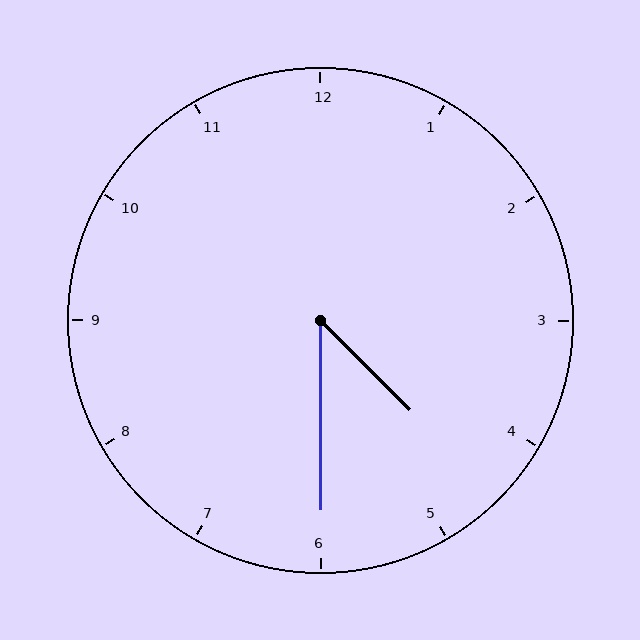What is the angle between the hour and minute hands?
Approximately 45 degrees.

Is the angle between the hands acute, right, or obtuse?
It is acute.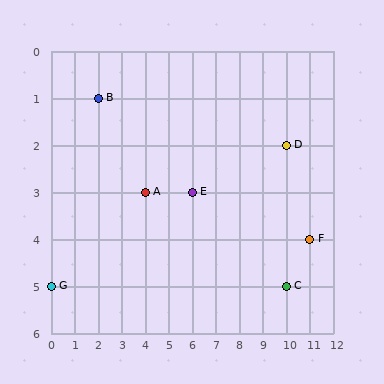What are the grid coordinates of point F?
Point F is at grid coordinates (11, 4).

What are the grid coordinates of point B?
Point B is at grid coordinates (2, 1).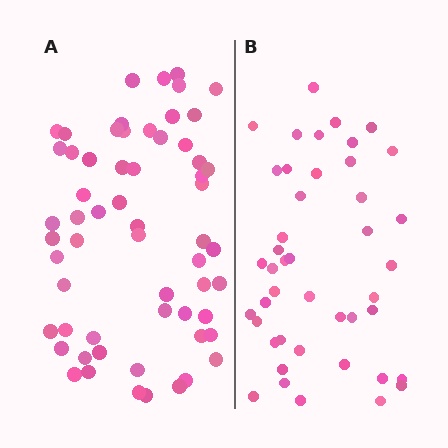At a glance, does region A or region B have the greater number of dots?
Region A (the left region) has more dots.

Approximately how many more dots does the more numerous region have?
Region A has approximately 15 more dots than region B.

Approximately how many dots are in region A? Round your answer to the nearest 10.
About 60 dots.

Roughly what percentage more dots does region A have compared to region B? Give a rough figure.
About 35% more.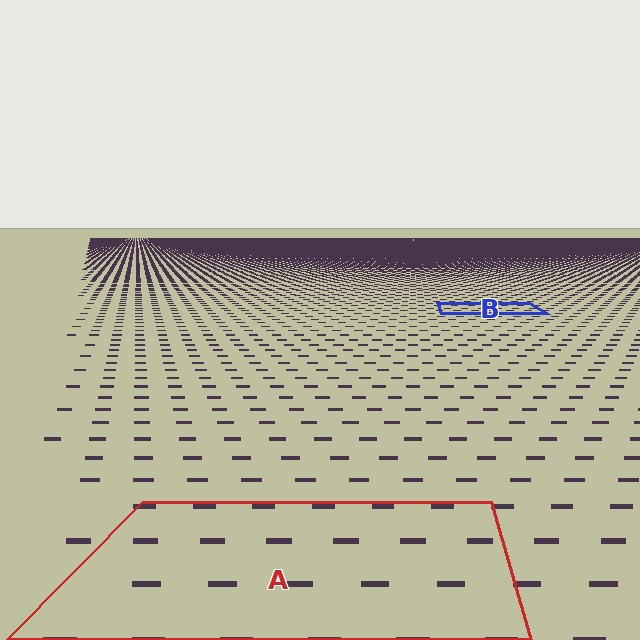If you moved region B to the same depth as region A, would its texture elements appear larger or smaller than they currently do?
They would appear larger. At a closer depth, the same texture elements are projected at a bigger on-screen size.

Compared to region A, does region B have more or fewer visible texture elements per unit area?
Region B has more texture elements per unit area — they are packed more densely because it is farther away.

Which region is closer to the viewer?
Region A is closer. The texture elements there are larger and more spread out.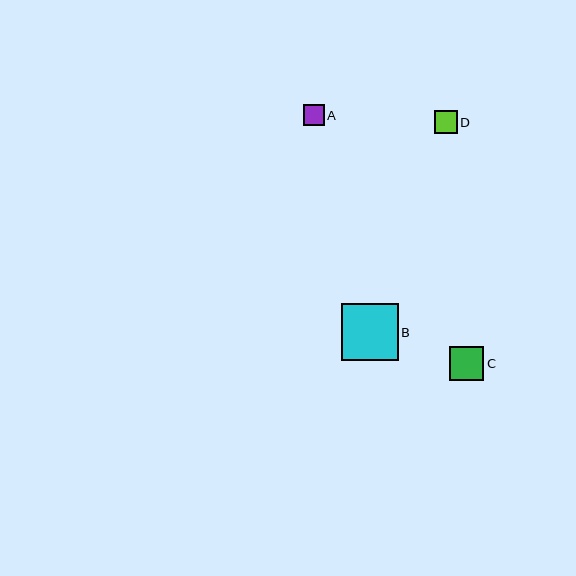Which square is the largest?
Square B is the largest with a size of approximately 56 pixels.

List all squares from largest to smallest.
From largest to smallest: B, C, D, A.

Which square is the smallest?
Square A is the smallest with a size of approximately 21 pixels.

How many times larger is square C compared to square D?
Square C is approximately 1.5 times the size of square D.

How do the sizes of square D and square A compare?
Square D and square A are approximately the same size.